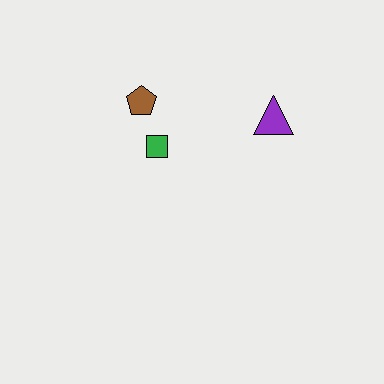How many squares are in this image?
There is 1 square.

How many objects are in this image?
There are 3 objects.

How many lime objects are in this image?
There are no lime objects.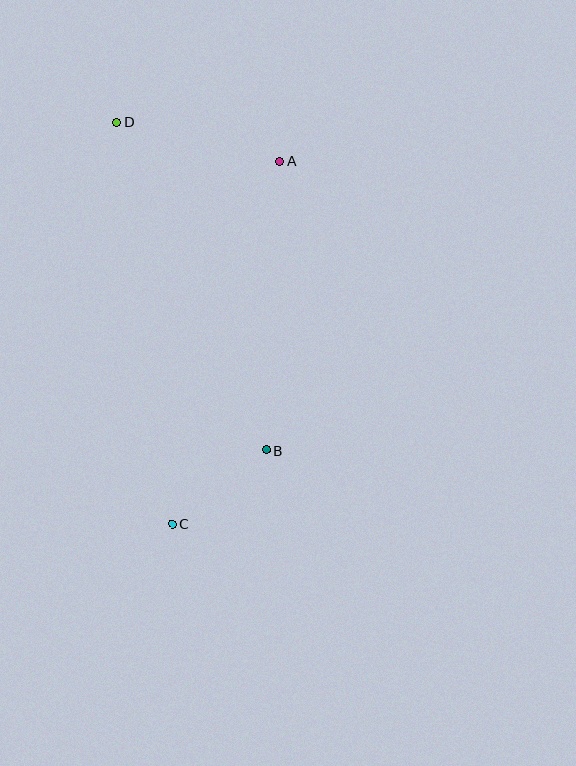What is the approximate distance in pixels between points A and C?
The distance between A and C is approximately 379 pixels.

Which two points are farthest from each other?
Points C and D are farthest from each other.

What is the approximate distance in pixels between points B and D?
The distance between B and D is approximately 360 pixels.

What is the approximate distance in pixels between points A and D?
The distance between A and D is approximately 167 pixels.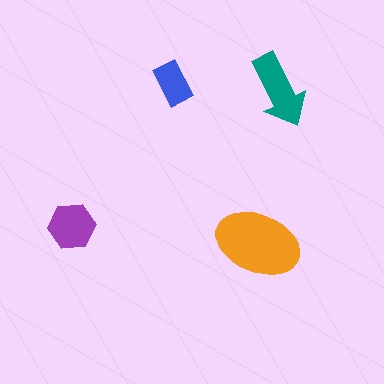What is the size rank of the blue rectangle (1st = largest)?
4th.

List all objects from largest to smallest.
The orange ellipse, the teal arrow, the purple hexagon, the blue rectangle.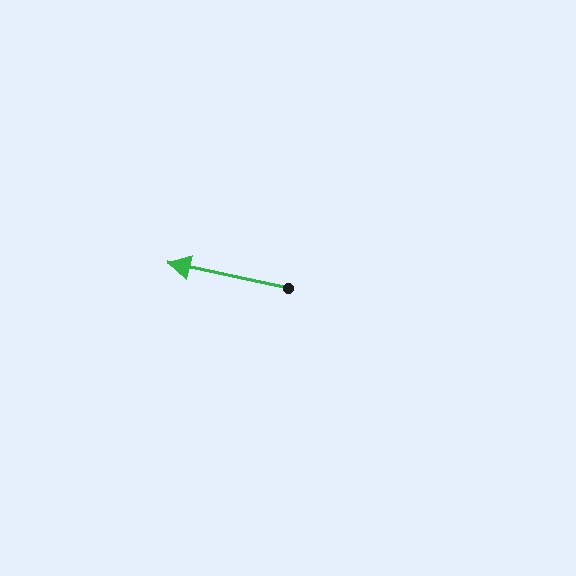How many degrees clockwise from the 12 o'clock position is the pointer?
Approximately 282 degrees.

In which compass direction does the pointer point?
West.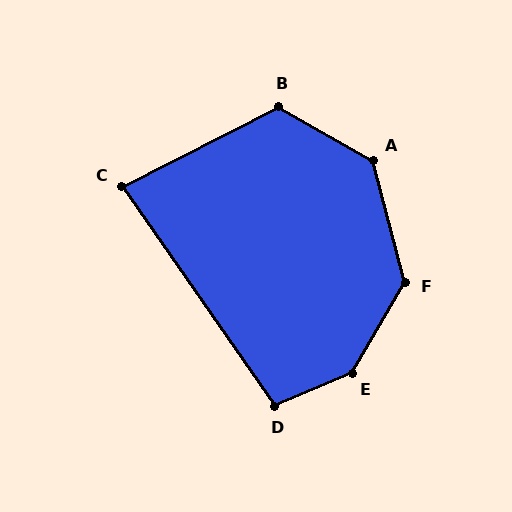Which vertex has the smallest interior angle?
C, at approximately 82 degrees.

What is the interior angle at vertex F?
Approximately 135 degrees (obtuse).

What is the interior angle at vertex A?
Approximately 134 degrees (obtuse).